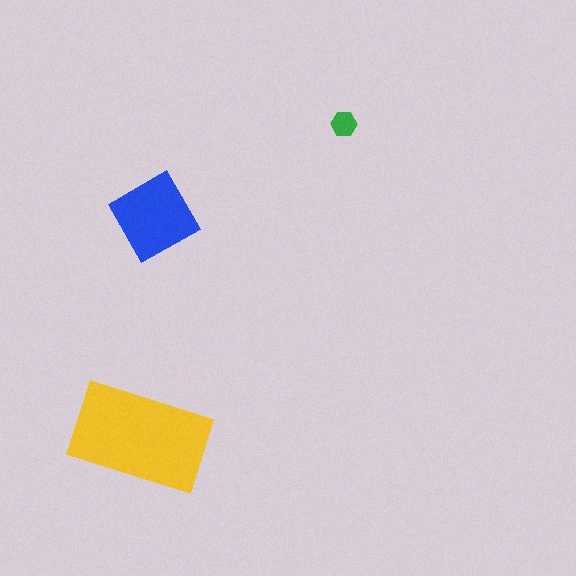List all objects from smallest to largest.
The green hexagon, the blue square, the yellow rectangle.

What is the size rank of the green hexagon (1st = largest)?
3rd.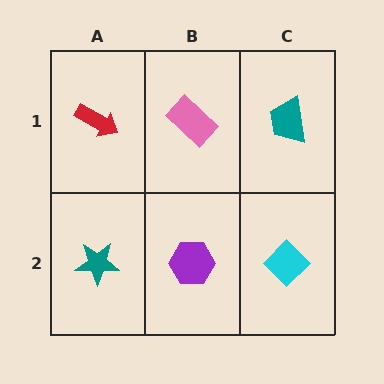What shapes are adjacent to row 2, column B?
A pink rectangle (row 1, column B), a teal star (row 2, column A), a cyan diamond (row 2, column C).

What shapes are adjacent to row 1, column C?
A cyan diamond (row 2, column C), a pink rectangle (row 1, column B).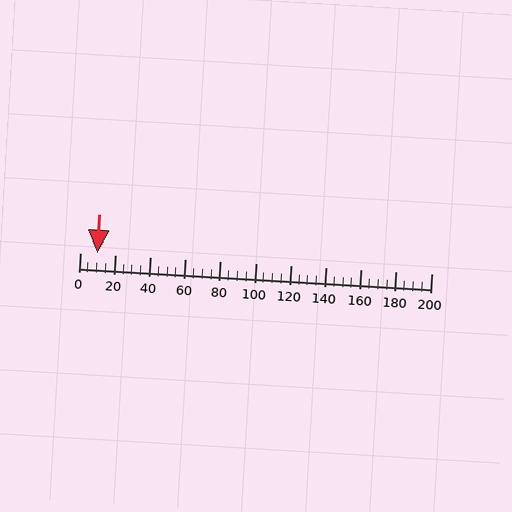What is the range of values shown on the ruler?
The ruler shows values from 0 to 200.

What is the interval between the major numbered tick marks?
The major tick marks are spaced 20 units apart.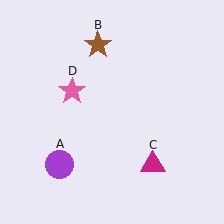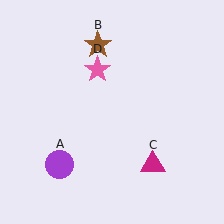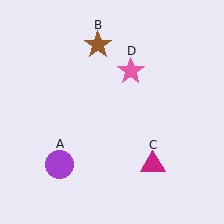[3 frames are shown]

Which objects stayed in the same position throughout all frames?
Purple circle (object A) and brown star (object B) and magenta triangle (object C) remained stationary.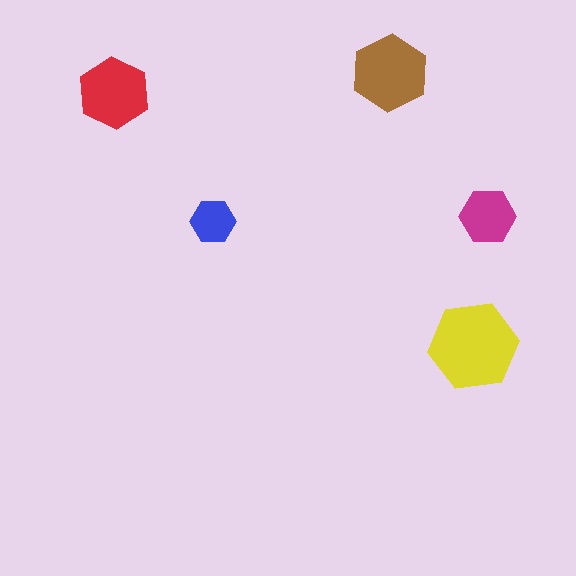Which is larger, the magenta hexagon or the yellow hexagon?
The yellow one.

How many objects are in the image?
There are 5 objects in the image.